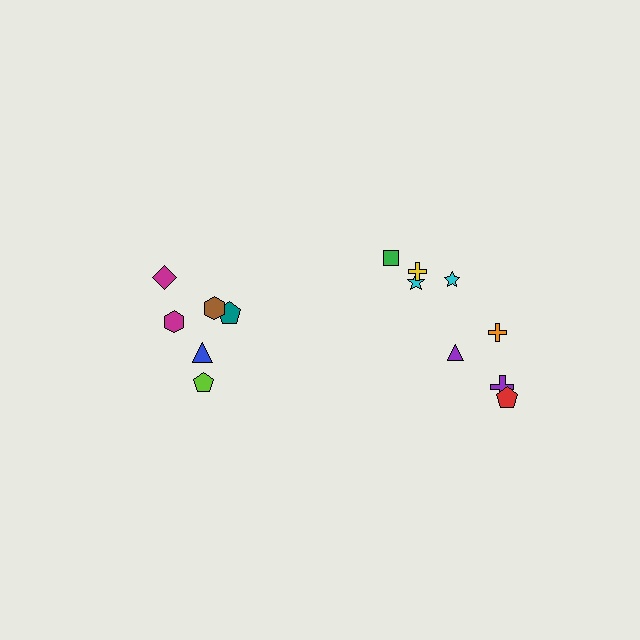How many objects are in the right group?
There are 8 objects.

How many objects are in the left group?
There are 6 objects.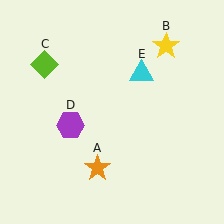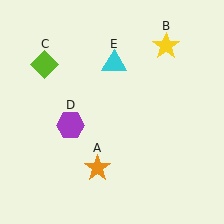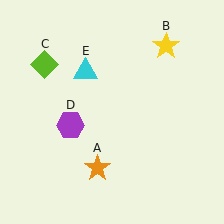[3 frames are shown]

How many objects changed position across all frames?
1 object changed position: cyan triangle (object E).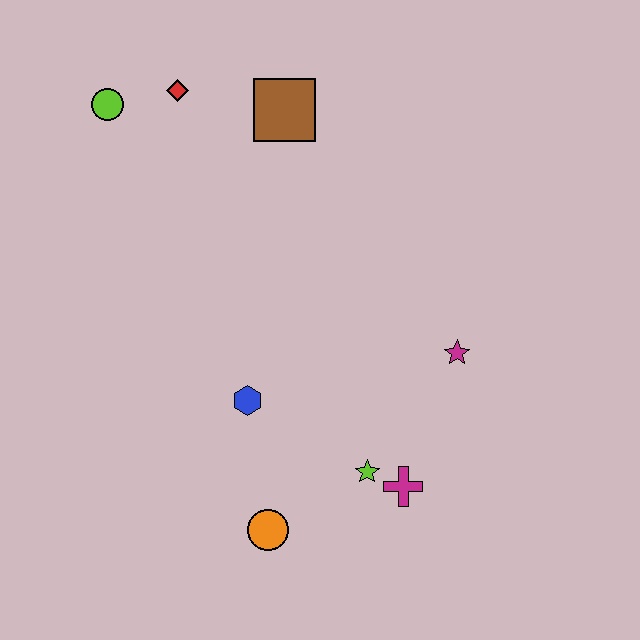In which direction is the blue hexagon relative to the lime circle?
The blue hexagon is below the lime circle.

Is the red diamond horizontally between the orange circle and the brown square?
No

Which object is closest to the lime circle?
The red diamond is closest to the lime circle.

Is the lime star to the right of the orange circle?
Yes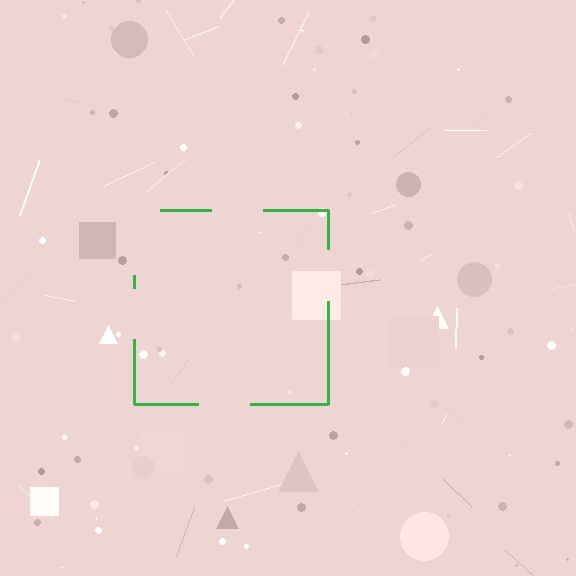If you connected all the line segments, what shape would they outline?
They would outline a square.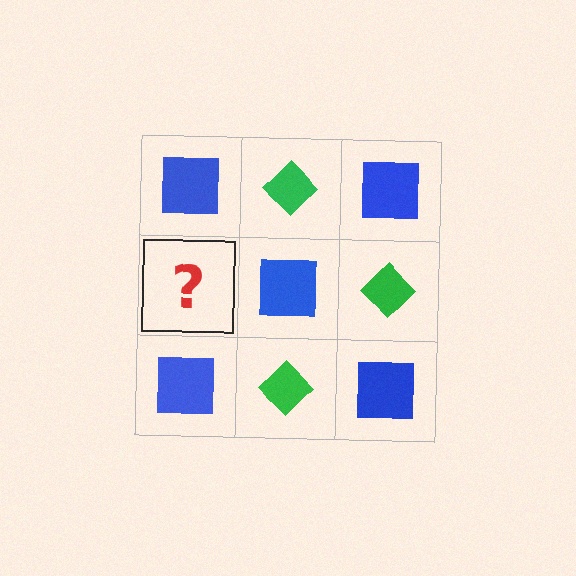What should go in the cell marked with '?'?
The missing cell should contain a green diamond.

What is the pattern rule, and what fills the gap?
The rule is that it alternates blue square and green diamond in a checkerboard pattern. The gap should be filled with a green diamond.